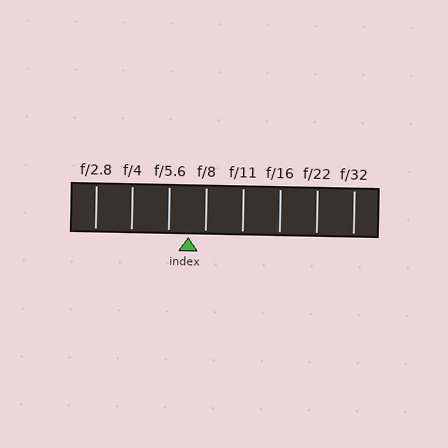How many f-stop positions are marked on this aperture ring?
There are 8 f-stop positions marked.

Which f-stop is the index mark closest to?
The index mark is closest to f/8.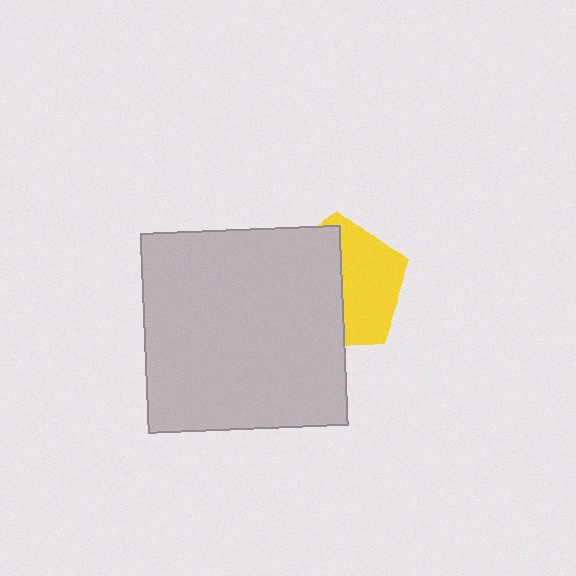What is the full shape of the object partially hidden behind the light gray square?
The partially hidden object is a yellow pentagon.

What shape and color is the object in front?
The object in front is a light gray square.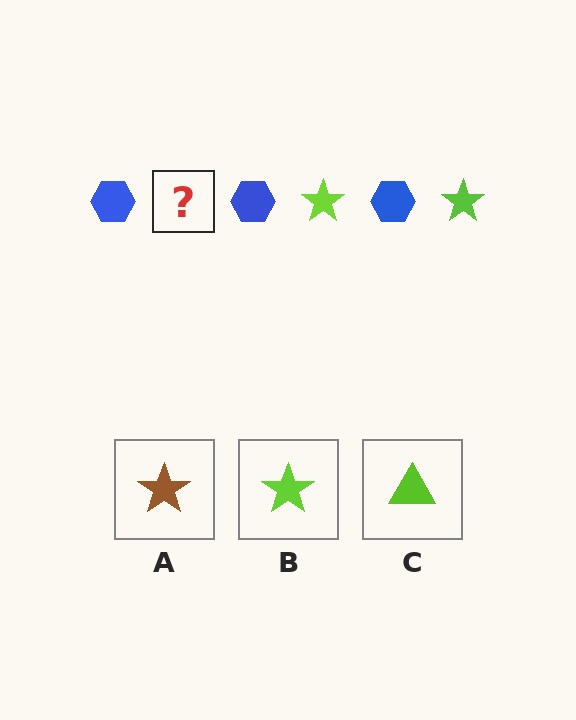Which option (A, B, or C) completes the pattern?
B.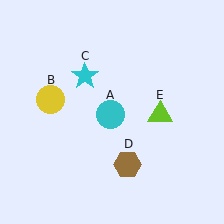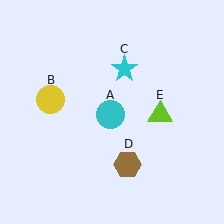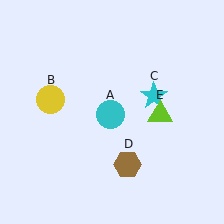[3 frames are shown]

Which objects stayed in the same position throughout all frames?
Cyan circle (object A) and yellow circle (object B) and brown hexagon (object D) and lime triangle (object E) remained stationary.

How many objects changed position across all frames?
1 object changed position: cyan star (object C).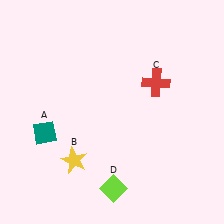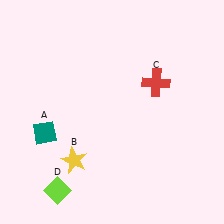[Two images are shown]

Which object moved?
The lime diamond (D) moved left.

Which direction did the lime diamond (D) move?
The lime diamond (D) moved left.